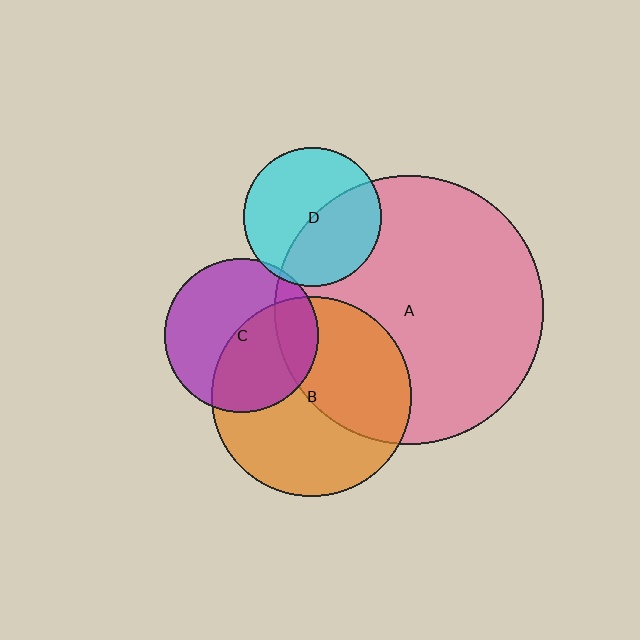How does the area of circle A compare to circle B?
Approximately 1.8 times.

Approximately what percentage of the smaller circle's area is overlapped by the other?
Approximately 45%.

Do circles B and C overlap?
Yes.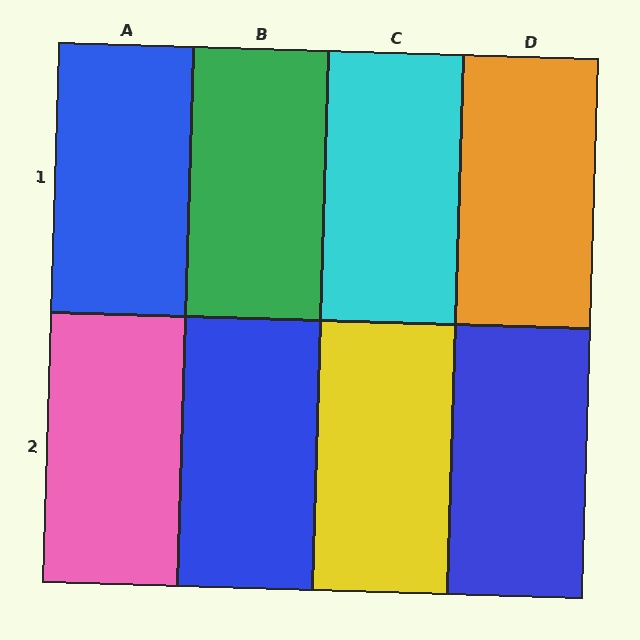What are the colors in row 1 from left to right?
Blue, green, cyan, orange.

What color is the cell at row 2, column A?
Pink.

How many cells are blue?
3 cells are blue.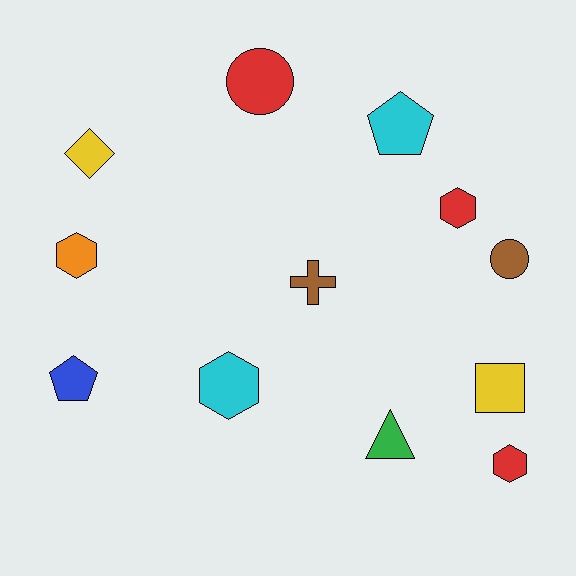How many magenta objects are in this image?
There are no magenta objects.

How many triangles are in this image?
There is 1 triangle.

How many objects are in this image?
There are 12 objects.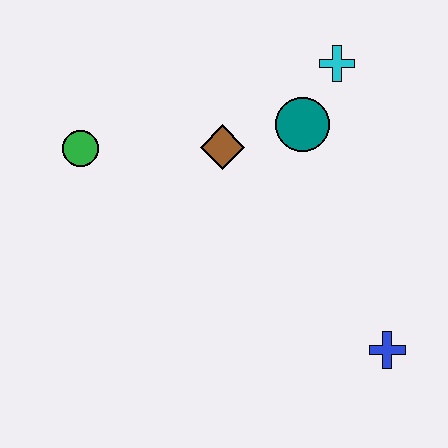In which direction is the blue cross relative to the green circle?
The blue cross is to the right of the green circle.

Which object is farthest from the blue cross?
The green circle is farthest from the blue cross.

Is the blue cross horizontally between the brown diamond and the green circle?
No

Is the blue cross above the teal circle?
No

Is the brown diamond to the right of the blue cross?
No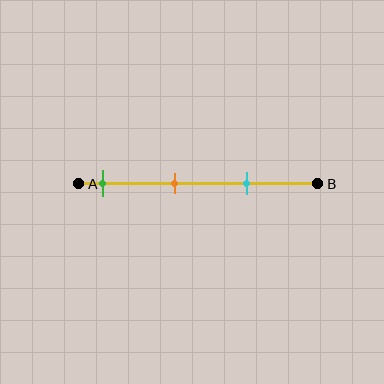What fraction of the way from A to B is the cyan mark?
The cyan mark is approximately 70% (0.7) of the way from A to B.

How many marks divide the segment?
There are 3 marks dividing the segment.